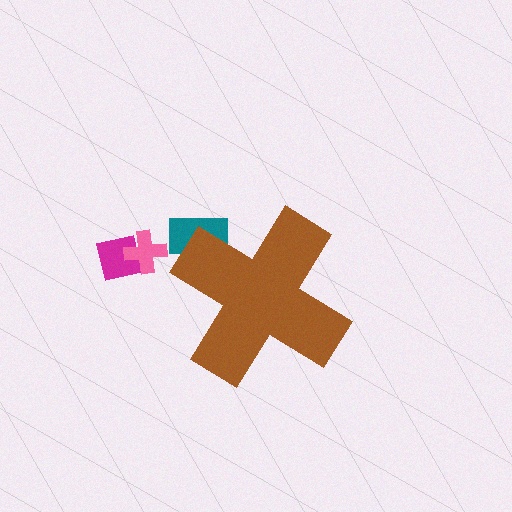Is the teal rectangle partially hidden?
Yes, the teal rectangle is partially hidden behind the brown cross.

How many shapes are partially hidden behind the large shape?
1 shape is partially hidden.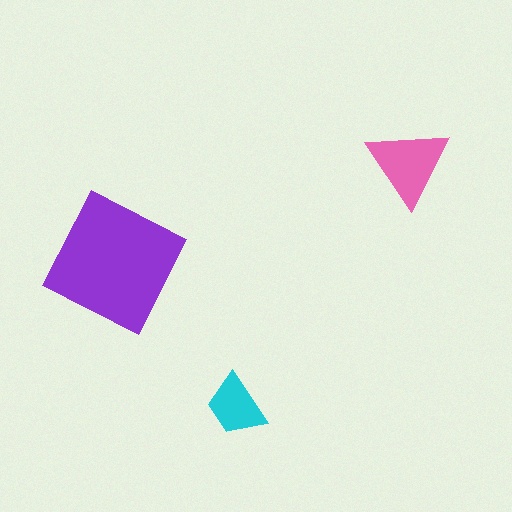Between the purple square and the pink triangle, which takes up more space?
The purple square.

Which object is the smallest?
The cyan trapezoid.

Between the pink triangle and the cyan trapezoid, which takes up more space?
The pink triangle.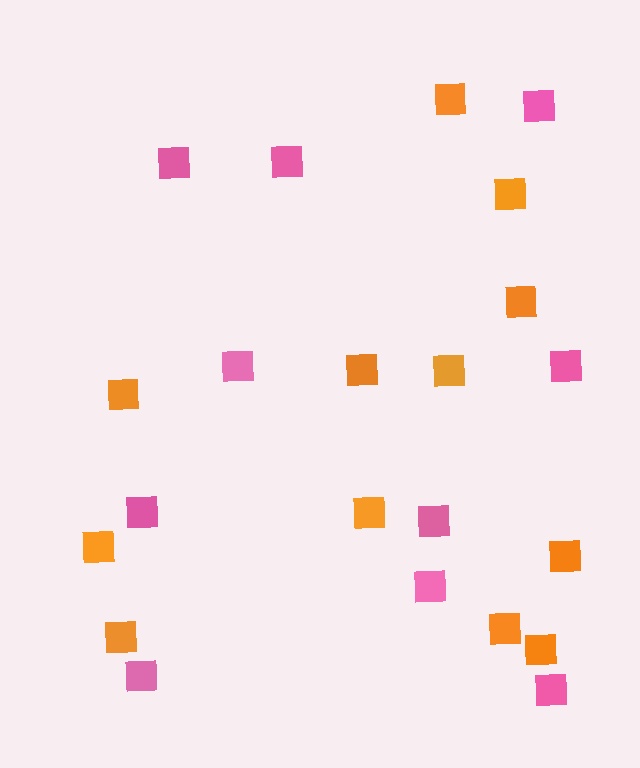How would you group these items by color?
There are 2 groups: one group of pink squares (10) and one group of orange squares (12).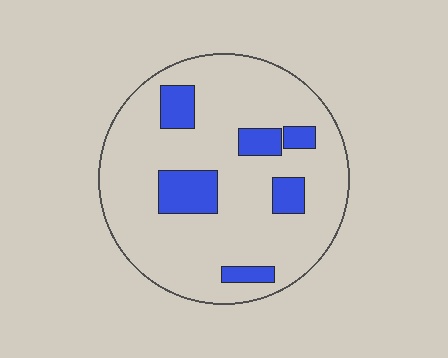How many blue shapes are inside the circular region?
6.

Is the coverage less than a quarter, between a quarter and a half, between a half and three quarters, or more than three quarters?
Less than a quarter.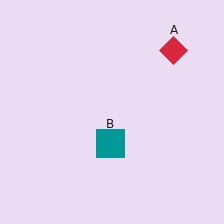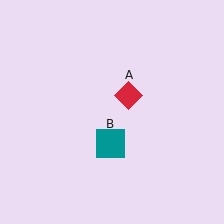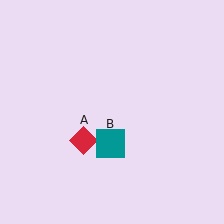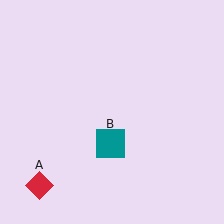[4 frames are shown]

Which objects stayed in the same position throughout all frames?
Teal square (object B) remained stationary.